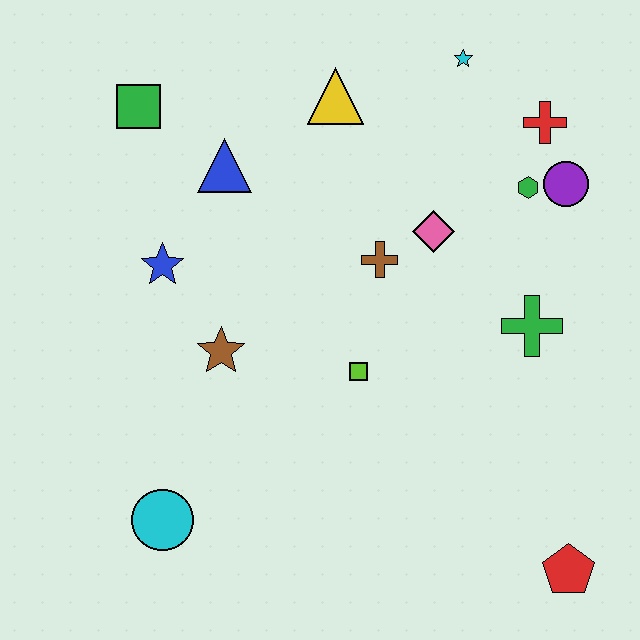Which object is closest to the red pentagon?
The green cross is closest to the red pentagon.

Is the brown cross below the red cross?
Yes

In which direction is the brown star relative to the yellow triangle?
The brown star is below the yellow triangle.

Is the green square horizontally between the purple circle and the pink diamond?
No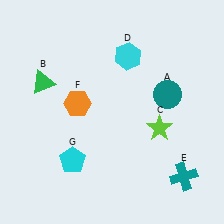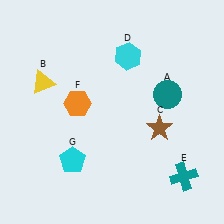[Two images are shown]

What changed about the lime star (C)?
In Image 1, C is lime. In Image 2, it changed to brown.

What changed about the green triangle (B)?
In Image 1, B is green. In Image 2, it changed to yellow.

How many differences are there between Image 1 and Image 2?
There are 2 differences between the two images.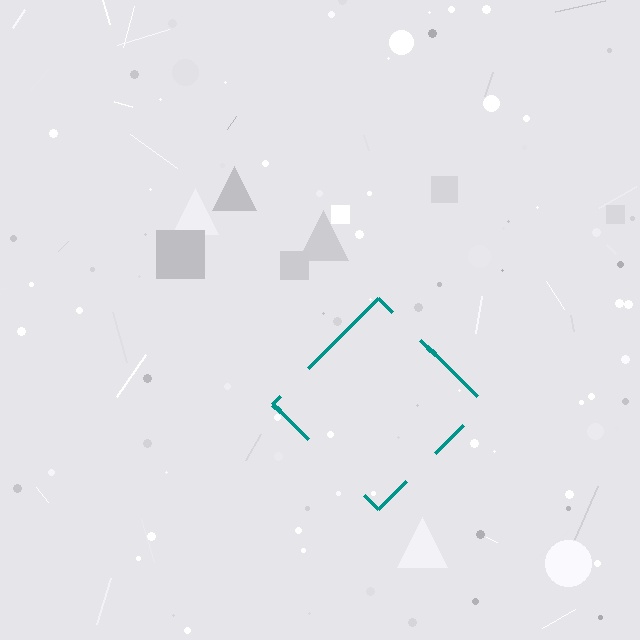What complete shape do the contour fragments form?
The contour fragments form a diamond.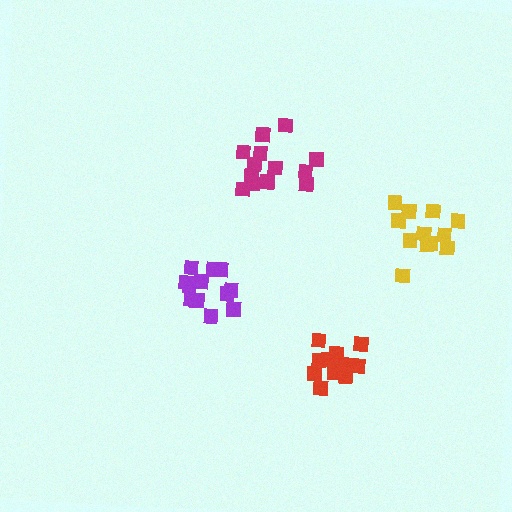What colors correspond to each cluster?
The clusters are colored: purple, yellow, red, magenta.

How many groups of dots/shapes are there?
There are 4 groups.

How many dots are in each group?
Group 1: 12 dots, Group 2: 12 dots, Group 3: 14 dots, Group 4: 13 dots (51 total).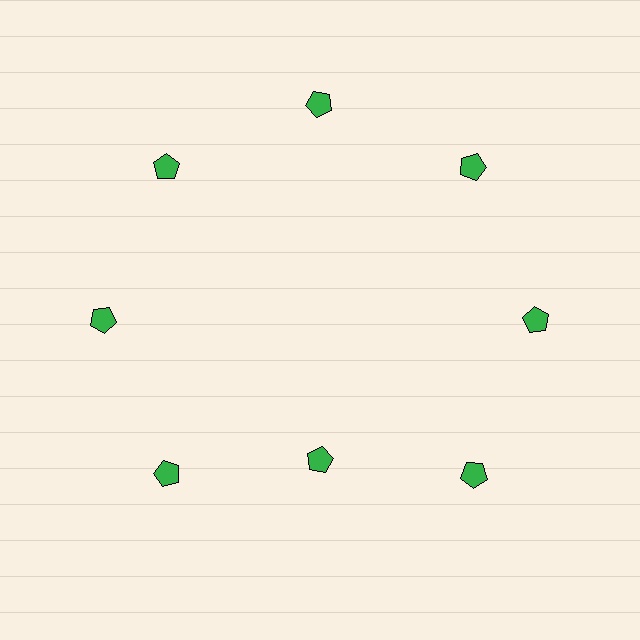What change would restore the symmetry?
The symmetry would be restored by moving it outward, back onto the ring so that all 8 pentagons sit at equal angles and equal distance from the center.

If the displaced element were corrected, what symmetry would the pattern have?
It would have 8-fold rotational symmetry — the pattern would map onto itself every 45 degrees.